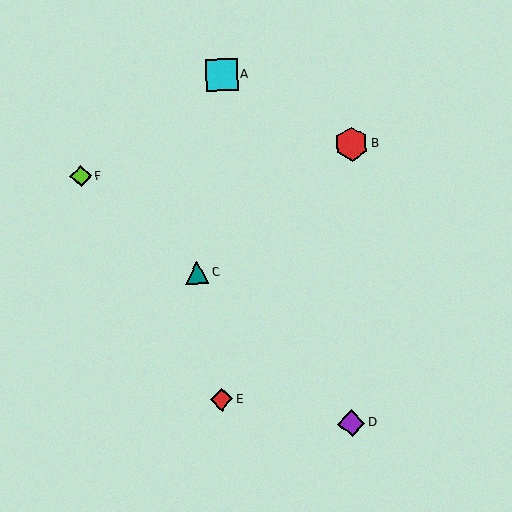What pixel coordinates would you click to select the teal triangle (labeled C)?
Click at (197, 273) to select the teal triangle C.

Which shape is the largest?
The red hexagon (labeled B) is the largest.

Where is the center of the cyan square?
The center of the cyan square is at (221, 75).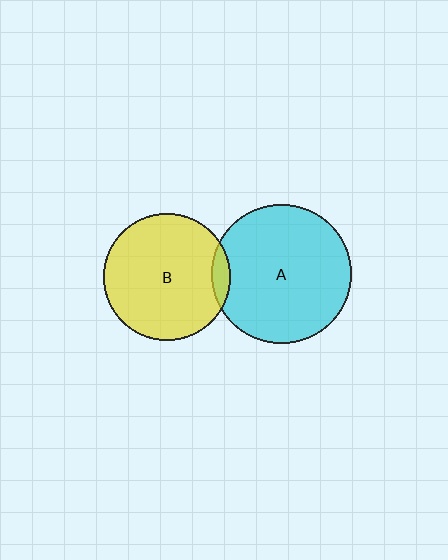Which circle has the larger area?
Circle A (cyan).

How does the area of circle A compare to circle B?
Approximately 1.2 times.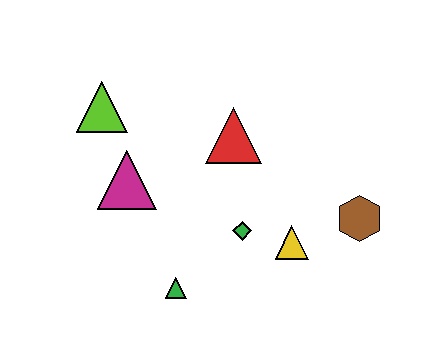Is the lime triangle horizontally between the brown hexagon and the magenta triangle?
No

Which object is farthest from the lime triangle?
The brown hexagon is farthest from the lime triangle.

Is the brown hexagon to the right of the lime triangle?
Yes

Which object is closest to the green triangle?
The green diamond is closest to the green triangle.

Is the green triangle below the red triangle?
Yes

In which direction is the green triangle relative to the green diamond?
The green triangle is to the left of the green diamond.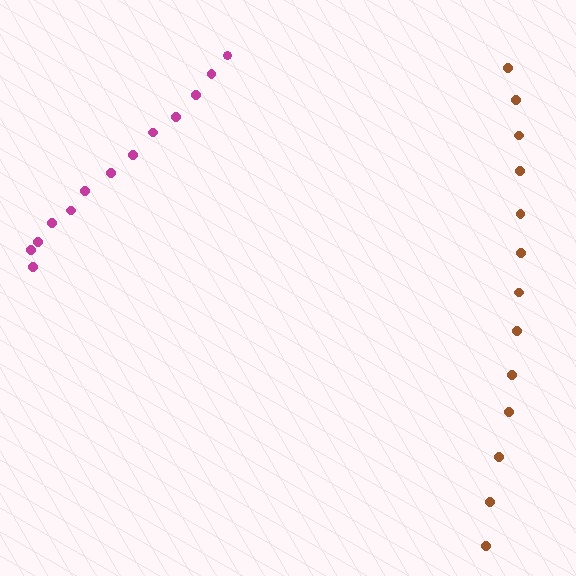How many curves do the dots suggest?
There are 2 distinct paths.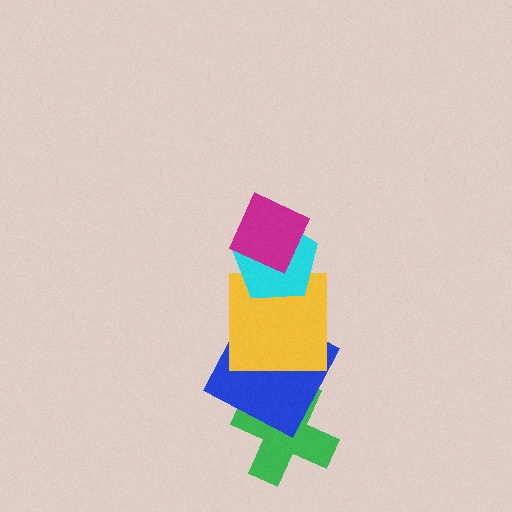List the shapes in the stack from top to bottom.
From top to bottom: the magenta diamond, the cyan pentagon, the yellow square, the blue square, the green cross.